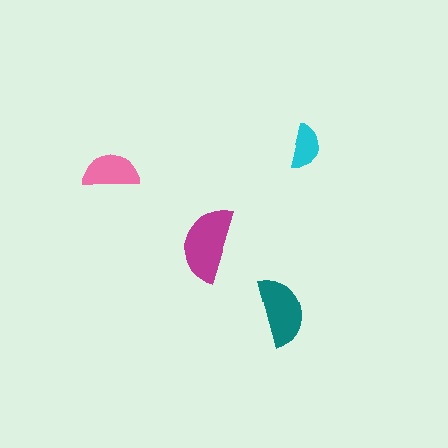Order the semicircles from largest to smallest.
the magenta one, the teal one, the pink one, the cyan one.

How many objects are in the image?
There are 4 objects in the image.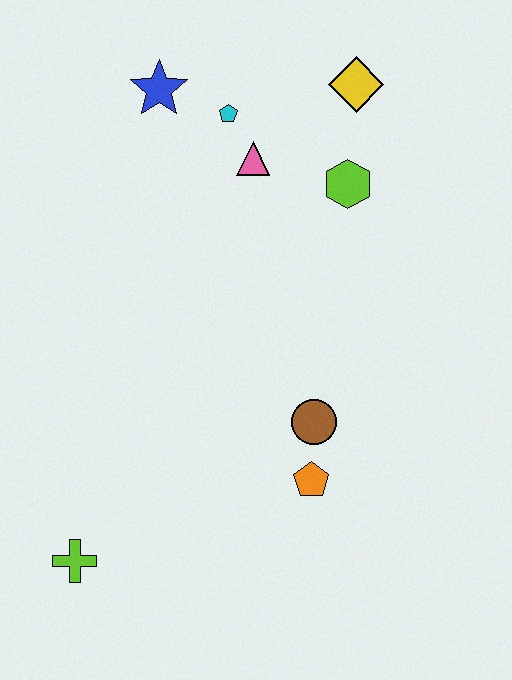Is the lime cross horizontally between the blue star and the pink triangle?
No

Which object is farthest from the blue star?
The lime cross is farthest from the blue star.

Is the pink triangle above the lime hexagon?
Yes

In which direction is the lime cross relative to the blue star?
The lime cross is below the blue star.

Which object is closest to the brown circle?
The orange pentagon is closest to the brown circle.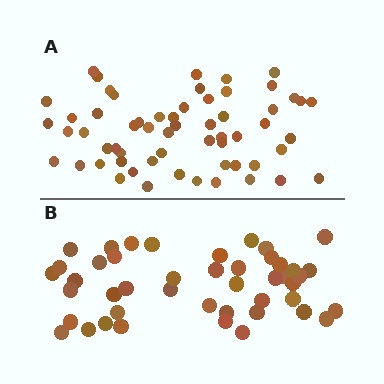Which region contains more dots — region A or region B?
Region A (the top region) has more dots.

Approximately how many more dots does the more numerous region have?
Region A has approximately 15 more dots than region B.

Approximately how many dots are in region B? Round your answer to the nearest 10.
About 40 dots. (The exact count is 45, which rounds to 40.)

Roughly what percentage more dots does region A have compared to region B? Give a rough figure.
About 30% more.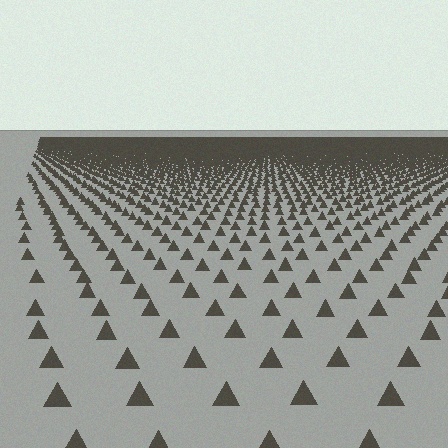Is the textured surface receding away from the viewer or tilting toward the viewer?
The surface is receding away from the viewer. Texture elements get smaller and denser toward the top.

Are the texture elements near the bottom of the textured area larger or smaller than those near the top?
Larger. Near the bottom, elements are closer to the viewer and appear at a bigger on-screen size.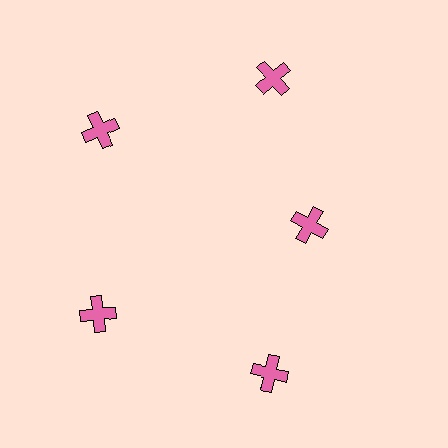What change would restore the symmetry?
The symmetry would be restored by moving it outward, back onto the ring so that all 5 crosses sit at equal angles and equal distance from the center.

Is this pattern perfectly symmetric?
No. The 5 pink crosses are arranged in a ring, but one element near the 3 o'clock position is pulled inward toward the center, breaking the 5-fold rotational symmetry.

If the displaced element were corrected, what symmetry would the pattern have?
It would have 5-fold rotational symmetry — the pattern would map onto itself every 72 degrees.